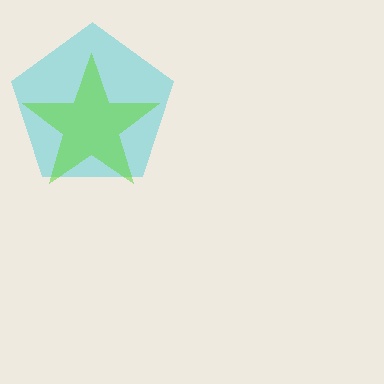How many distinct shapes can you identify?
There are 2 distinct shapes: a cyan pentagon, a lime star.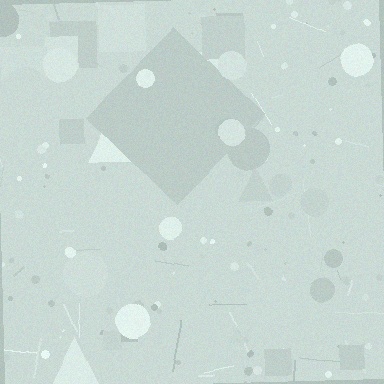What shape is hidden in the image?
A diamond is hidden in the image.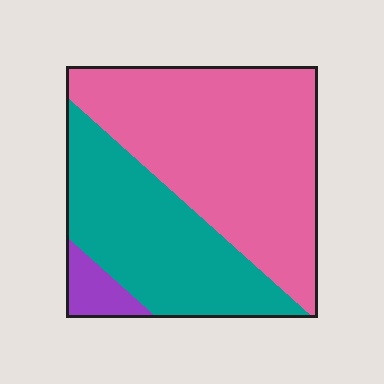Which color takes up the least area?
Purple, at roughly 5%.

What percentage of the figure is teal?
Teal covers around 35% of the figure.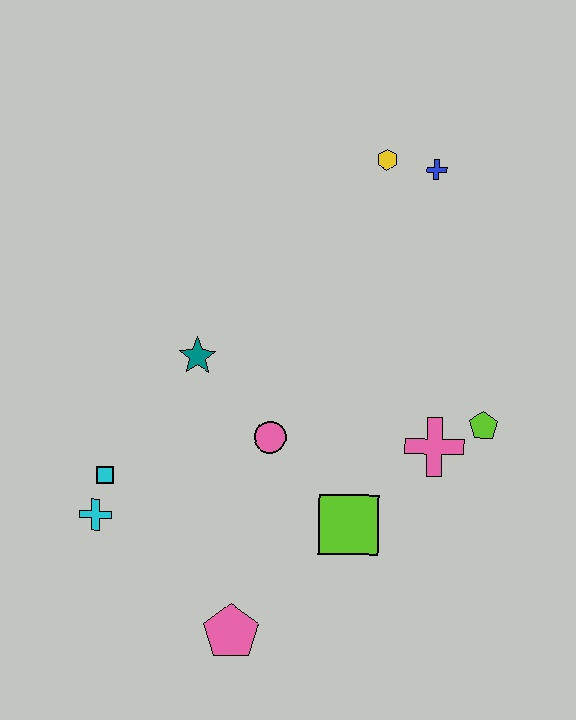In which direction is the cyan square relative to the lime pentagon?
The cyan square is to the left of the lime pentagon.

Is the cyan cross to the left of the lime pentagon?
Yes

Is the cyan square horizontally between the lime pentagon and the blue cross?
No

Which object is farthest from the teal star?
The blue cross is farthest from the teal star.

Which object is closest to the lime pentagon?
The pink cross is closest to the lime pentagon.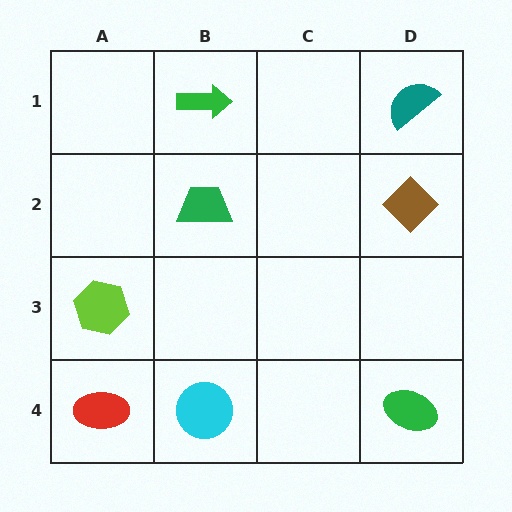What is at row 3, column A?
A lime hexagon.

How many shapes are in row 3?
1 shape.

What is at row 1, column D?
A teal semicircle.